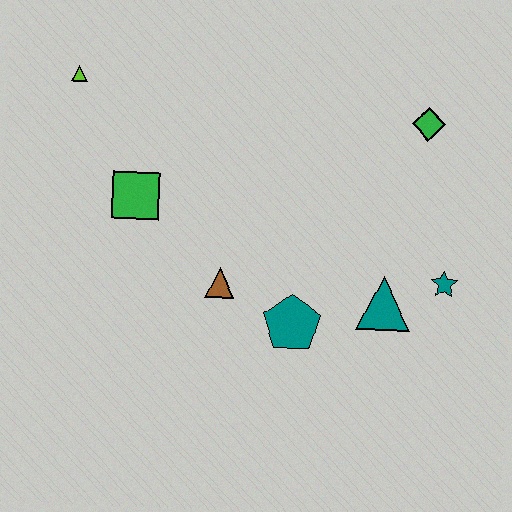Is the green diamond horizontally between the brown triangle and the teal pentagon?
No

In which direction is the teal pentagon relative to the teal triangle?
The teal pentagon is to the left of the teal triangle.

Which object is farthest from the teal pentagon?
The lime triangle is farthest from the teal pentagon.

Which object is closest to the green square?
The brown triangle is closest to the green square.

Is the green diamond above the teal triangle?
Yes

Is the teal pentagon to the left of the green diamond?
Yes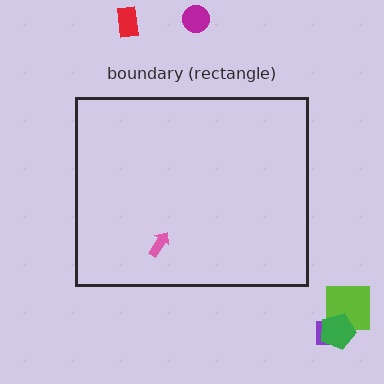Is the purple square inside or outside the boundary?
Outside.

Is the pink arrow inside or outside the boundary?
Inside.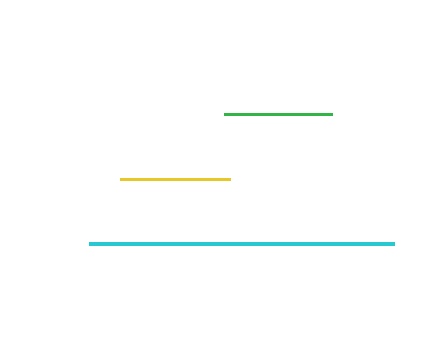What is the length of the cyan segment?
The cyan segment is approximately 305 pixels long.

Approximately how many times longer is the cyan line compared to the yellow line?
The cyan line is approximately 2.8 times the length of the yellow line.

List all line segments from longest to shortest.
From longest to shortest: cyan, yellow, green.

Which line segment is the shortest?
The green line is the shortest at approximately 108 pixels.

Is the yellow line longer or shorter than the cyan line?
The cyan line is longer than the yellow line.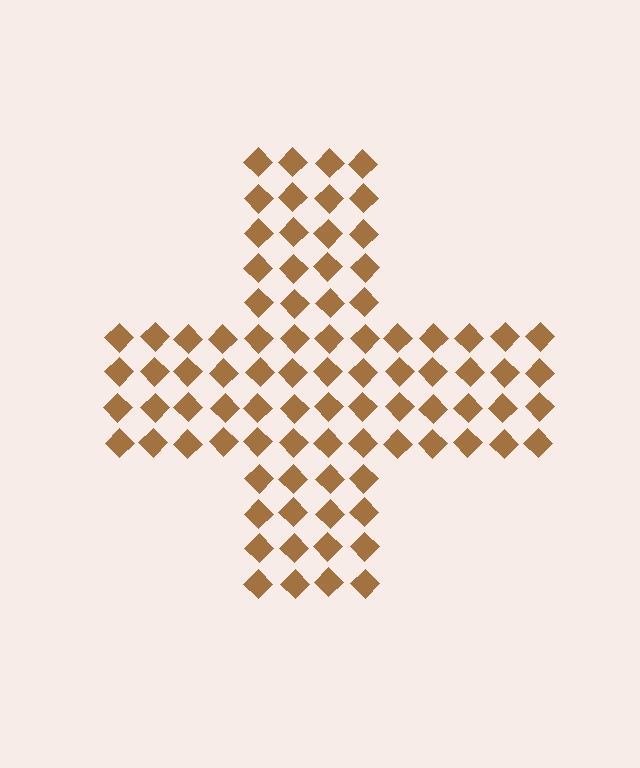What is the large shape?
The large shape is a cross.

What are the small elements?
The small elements are diamonds.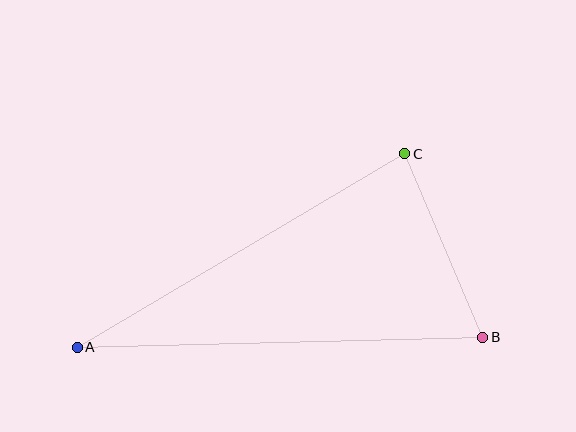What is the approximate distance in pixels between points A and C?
The distance between A and C is approximately 380 pixels.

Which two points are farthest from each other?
Points A and B are farthest from each other.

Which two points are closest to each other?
Points B and C are closest to each other.